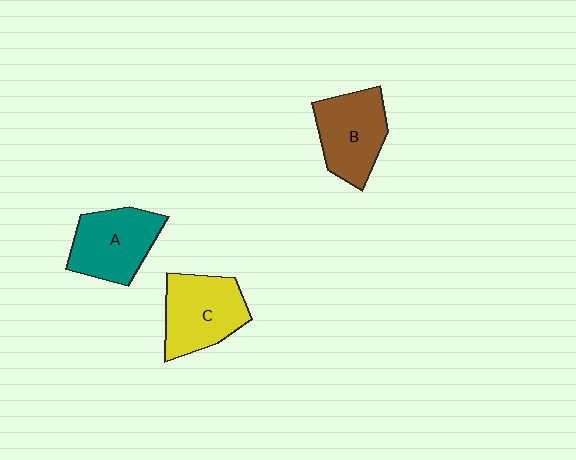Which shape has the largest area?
Shape C (yellow).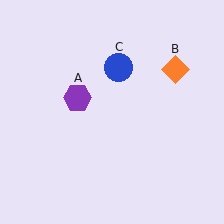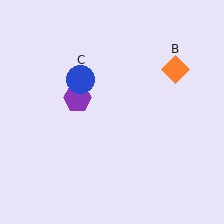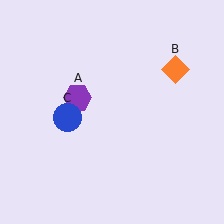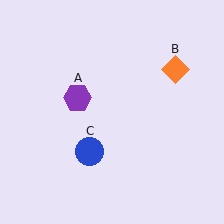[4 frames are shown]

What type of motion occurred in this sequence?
The blue circle (object C) rotated counterclockwise around the center of the scene.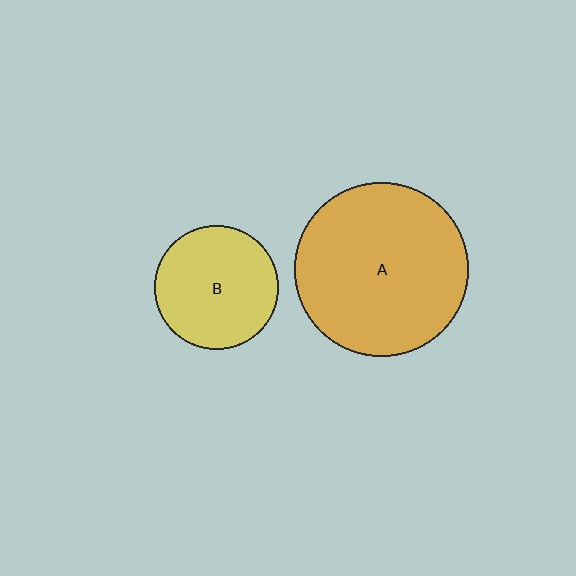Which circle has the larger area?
Circle A (orange).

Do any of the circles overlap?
No, none of the circles overlap.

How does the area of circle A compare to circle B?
Approximately 2.0 times.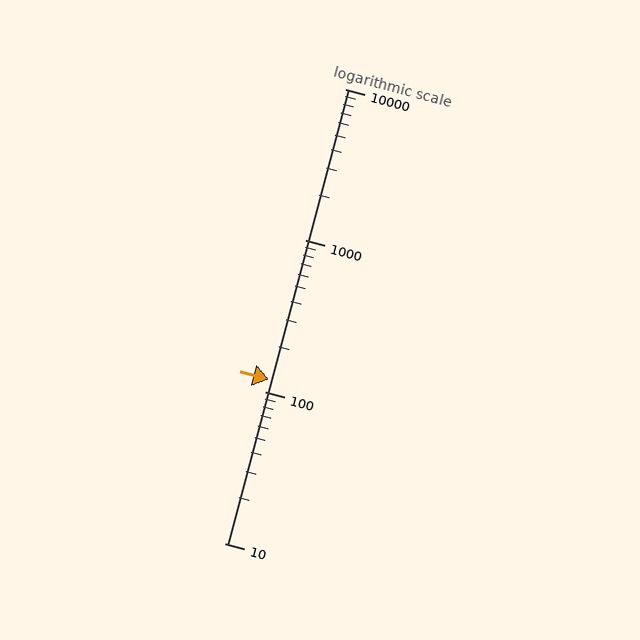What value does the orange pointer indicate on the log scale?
The pointer indicates approximately 120.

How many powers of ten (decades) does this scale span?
The scale spans 3 decades, from 10 to 10000.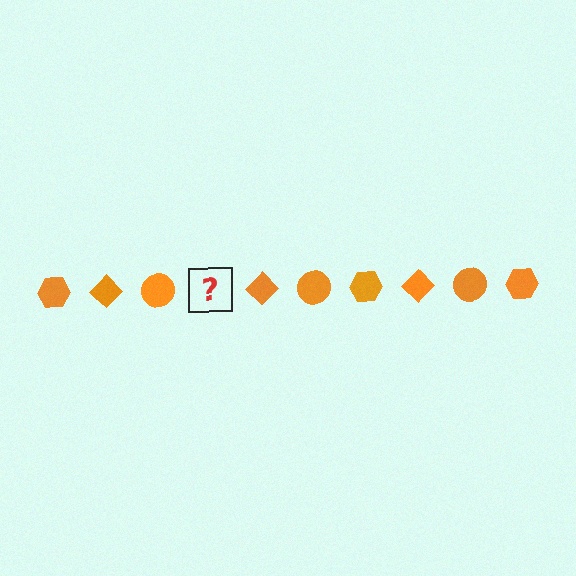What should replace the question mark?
The question mark should be replaced with an orange hexagon.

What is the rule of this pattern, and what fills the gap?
The rule is that the pattern cycles through hexagon, diamond, circle shapes in orange. The gap should be filled with an orange hexagon.